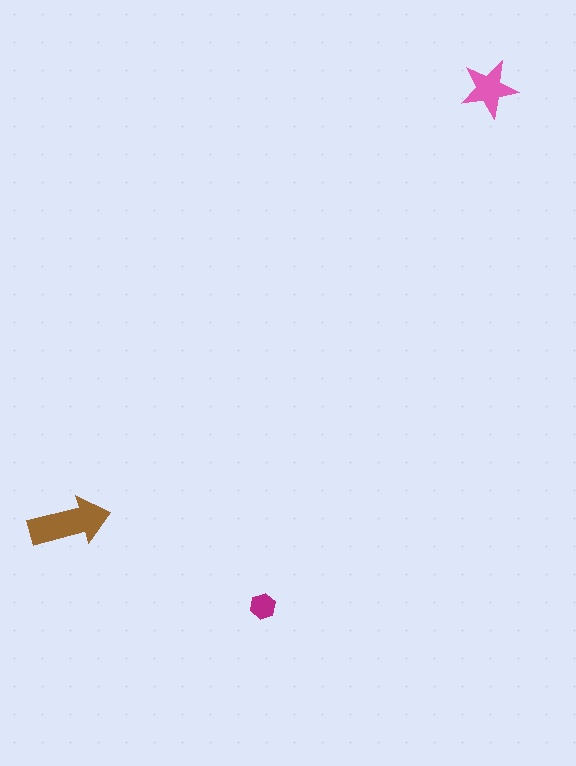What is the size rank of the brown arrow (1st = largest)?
1st.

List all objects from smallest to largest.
The magenta hexagon, the pink star, the brown arrow.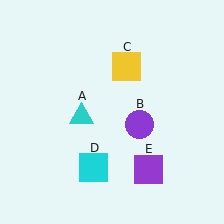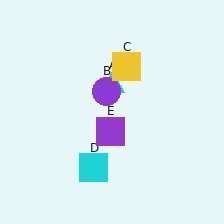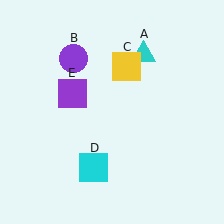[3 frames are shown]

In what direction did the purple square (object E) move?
The purple square (object E) moved up and to the left.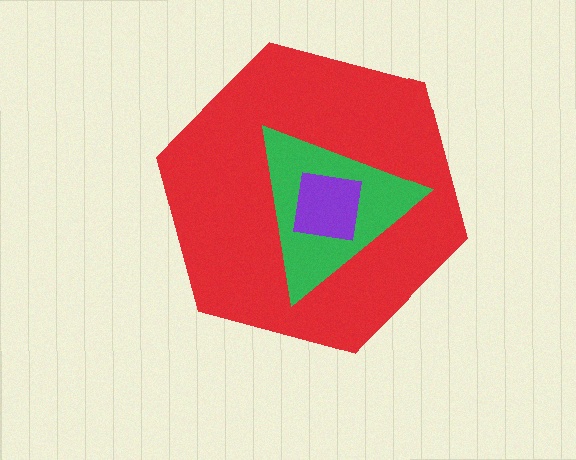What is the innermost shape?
The purple square.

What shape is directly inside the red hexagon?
The green triangle.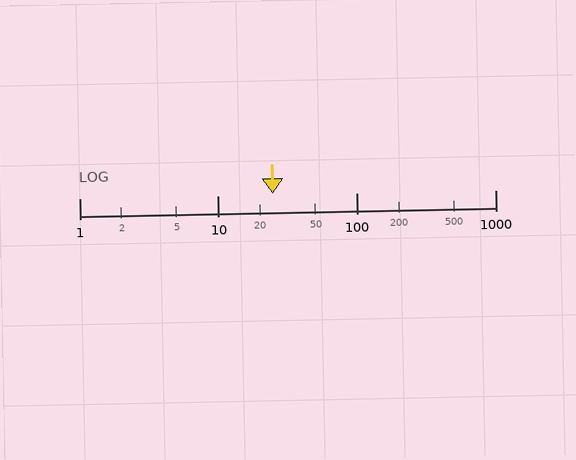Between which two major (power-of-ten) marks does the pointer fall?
The pointer is between 10 and 100.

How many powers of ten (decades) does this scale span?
The scale spans 3 decades, from 1 to 1000.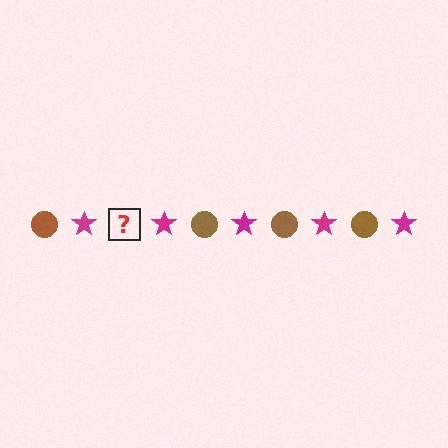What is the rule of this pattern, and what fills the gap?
The rule is that the pattern alternates between brown circle and magenta star. The gap should be filled with a brown circle.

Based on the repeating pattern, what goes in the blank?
The blank should be a brown circle.